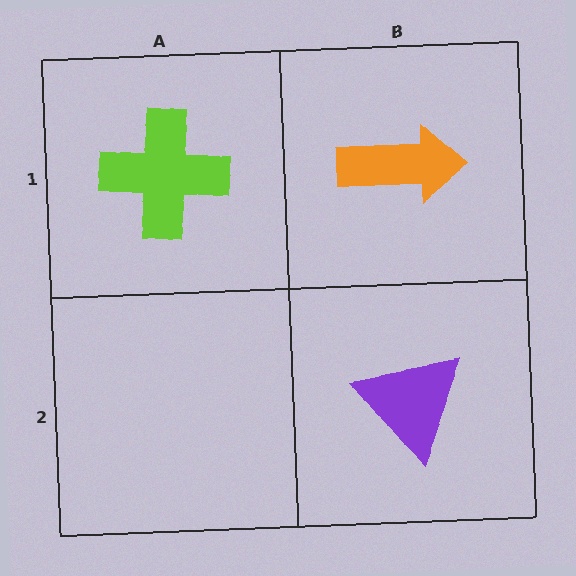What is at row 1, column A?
A lime cross.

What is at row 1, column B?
An orange arrow.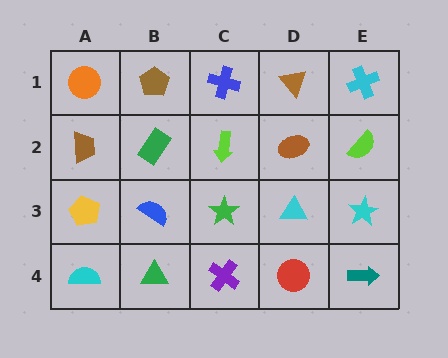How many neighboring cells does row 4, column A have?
2.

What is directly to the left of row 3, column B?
A yellow pentagon.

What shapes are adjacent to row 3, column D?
A brown ellipse (row 2, column D), a red circle (row 4, column D), a green star (row 3, column C), a cyan star (row 3, column E).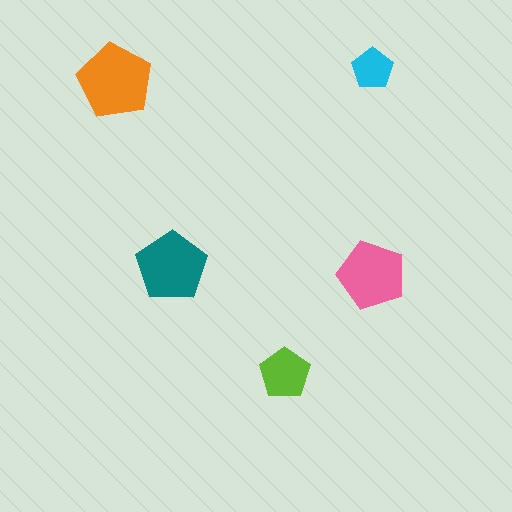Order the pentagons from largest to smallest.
the orange one, the teal one, the pink one, the lime one, the cyan one.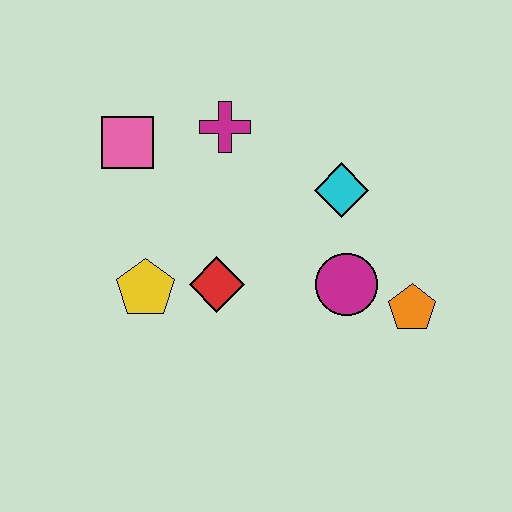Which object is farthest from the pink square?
The orange pentagon is farthest from the pink square.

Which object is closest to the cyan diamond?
The magenta circle is closest to the cyan diamond.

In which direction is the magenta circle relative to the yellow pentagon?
The magenta circle is to the right of the yellow pentagon.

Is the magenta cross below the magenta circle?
No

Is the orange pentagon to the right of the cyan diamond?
Yes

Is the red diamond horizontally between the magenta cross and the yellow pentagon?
Yes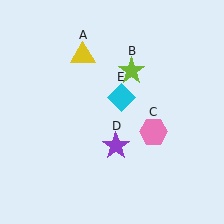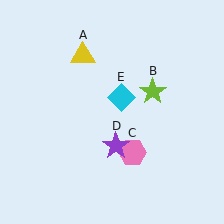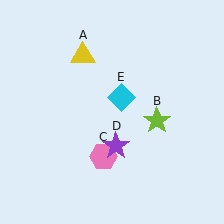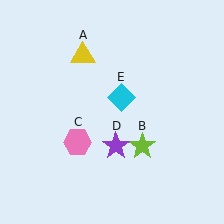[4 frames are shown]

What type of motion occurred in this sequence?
The lime star (object B), pink hexagon (object C) rotated clockwise around the center of the scene.